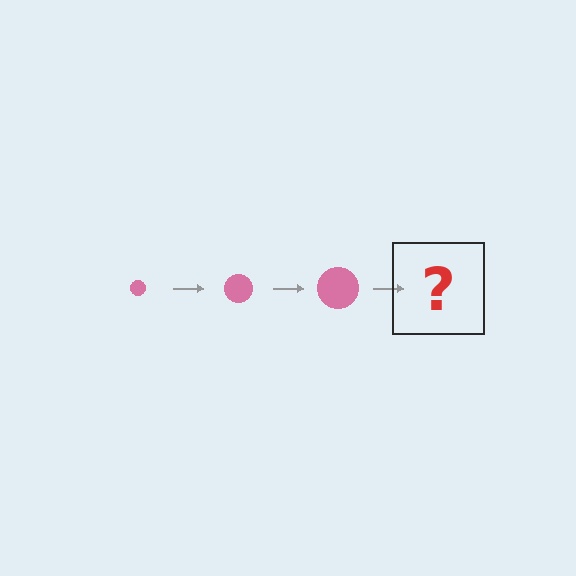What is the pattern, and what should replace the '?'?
The pattern is that the circle gets progressively larger each step. The '?' should be a pink circle, larger than the previous one.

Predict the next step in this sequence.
The next step is a pink circle, larger than the previous one.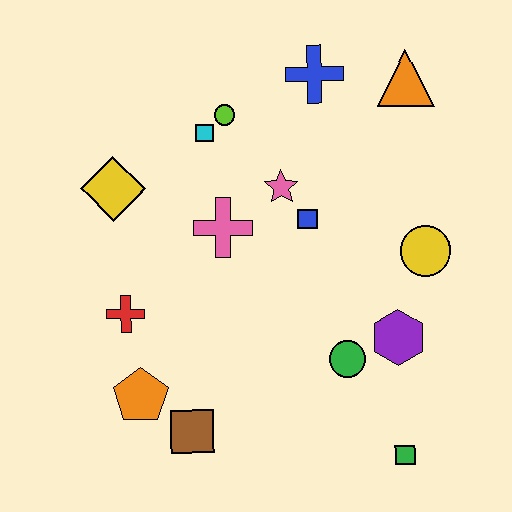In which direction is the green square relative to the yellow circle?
The green square is below the yellow circle.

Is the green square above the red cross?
No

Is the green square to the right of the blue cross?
Yes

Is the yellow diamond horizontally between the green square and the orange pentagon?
No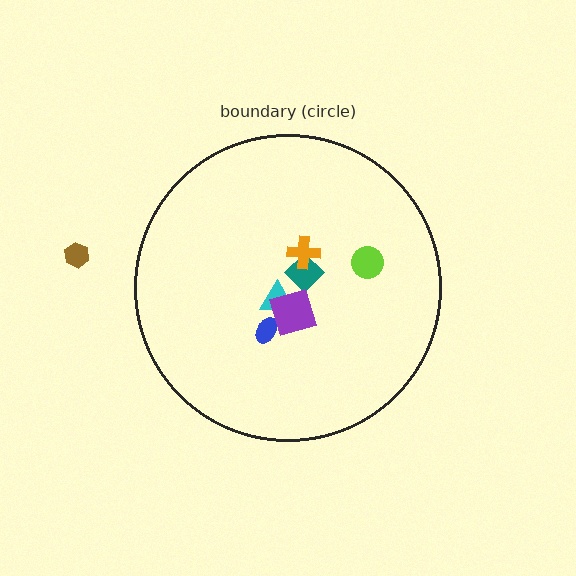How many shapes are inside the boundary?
6 inside, 1 outside.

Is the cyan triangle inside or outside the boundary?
Inside.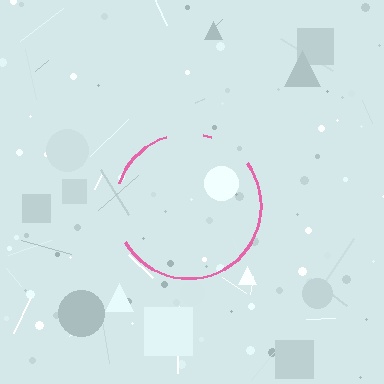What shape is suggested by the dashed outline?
The dashed outline suggests a circle.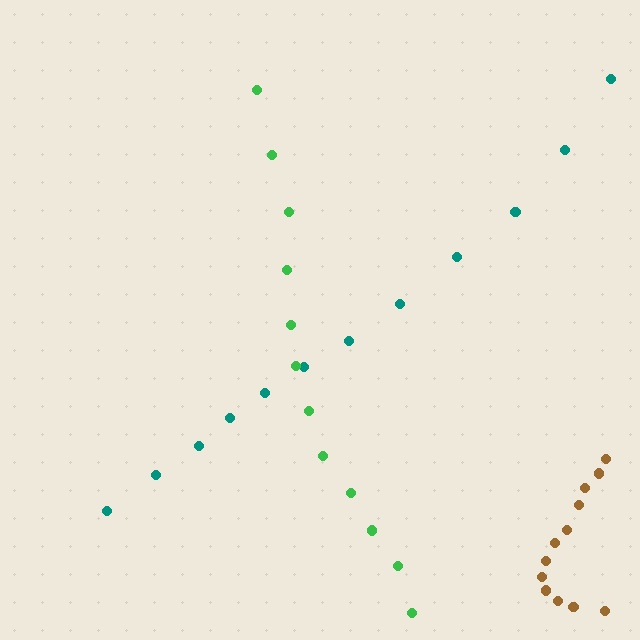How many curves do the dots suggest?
There are 3 distinct paths.